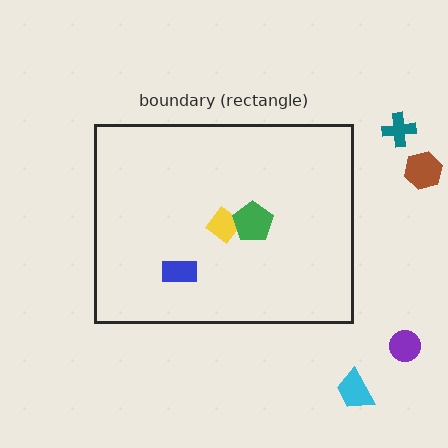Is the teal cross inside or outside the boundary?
Outside.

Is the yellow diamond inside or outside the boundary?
Inside.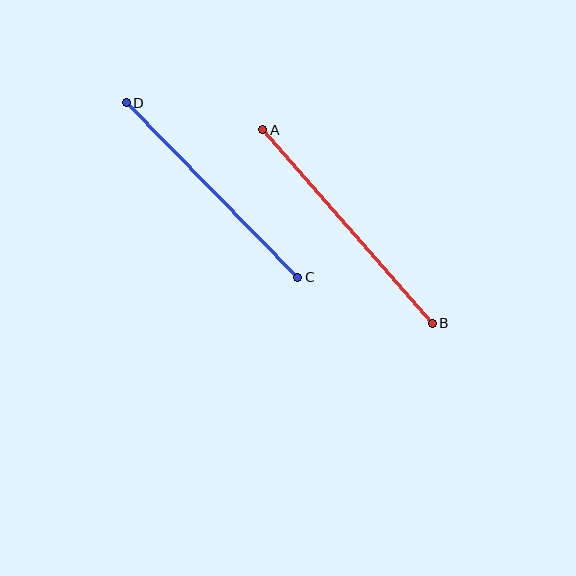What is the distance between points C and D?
The distance is approximately 244 pixels.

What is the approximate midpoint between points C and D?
The midpoint is at approximately (212, 190) pixels.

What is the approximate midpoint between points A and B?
The midpoint is at approximately (348, 227) pixels.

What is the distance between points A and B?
The distance is approximately 257 pixels.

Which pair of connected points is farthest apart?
Points A and B are farthest apart.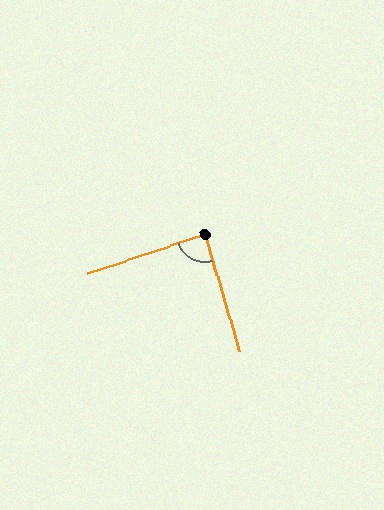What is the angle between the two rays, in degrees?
Approximately 87 degrees.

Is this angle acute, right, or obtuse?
It is approximately a right angle.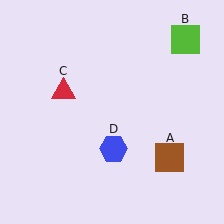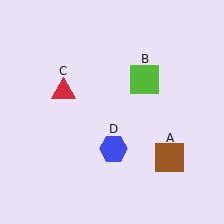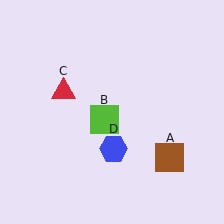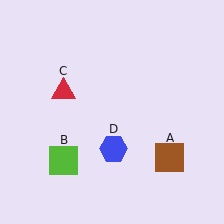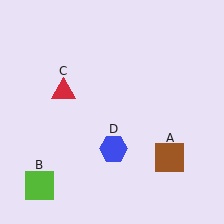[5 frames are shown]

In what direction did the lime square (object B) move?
The lime square (object B) moved down and to the left.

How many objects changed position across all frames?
1 object changed position: lime square (object B).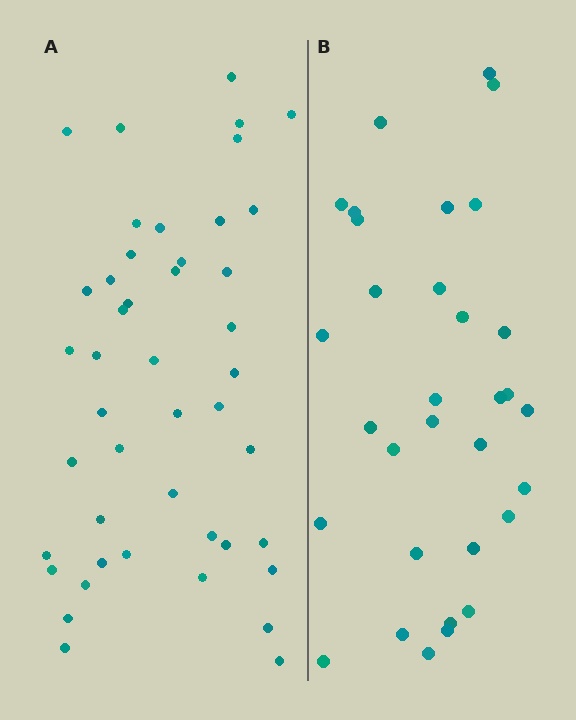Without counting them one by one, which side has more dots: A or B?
Region A (the left region) has more dots.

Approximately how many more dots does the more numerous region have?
Region A has approximately 15 more dots than region B.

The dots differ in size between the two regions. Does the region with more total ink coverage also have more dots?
No. Region B has more total ink coverage because its dots are larger, but region A actually contains more individual dots. Total area can be misleading — the number of items is what matters here.